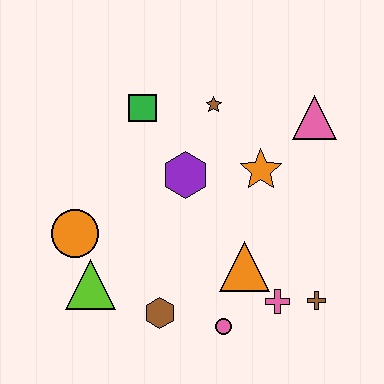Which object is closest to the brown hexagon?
The pink circle is closest to the brown hexagon.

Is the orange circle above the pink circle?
Yes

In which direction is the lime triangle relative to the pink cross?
The lime triangle is to the left of the pink cross.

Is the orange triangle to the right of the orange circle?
Yes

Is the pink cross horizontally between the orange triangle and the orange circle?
No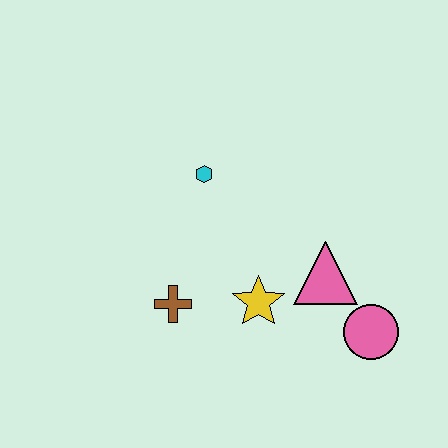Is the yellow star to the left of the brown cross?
No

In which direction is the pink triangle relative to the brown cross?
The pink triangle is to the right of the brown cross.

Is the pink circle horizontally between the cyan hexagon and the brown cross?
No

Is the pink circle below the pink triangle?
Yes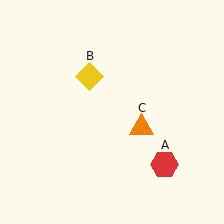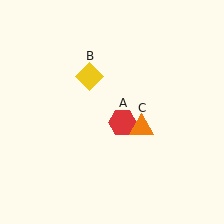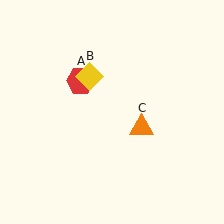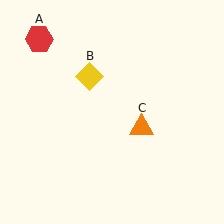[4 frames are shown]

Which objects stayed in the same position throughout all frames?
Yellow diamond (object B) and orange triangle (object C) remained stationary.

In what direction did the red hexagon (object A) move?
The red hexagon (object A) moved up and to the left.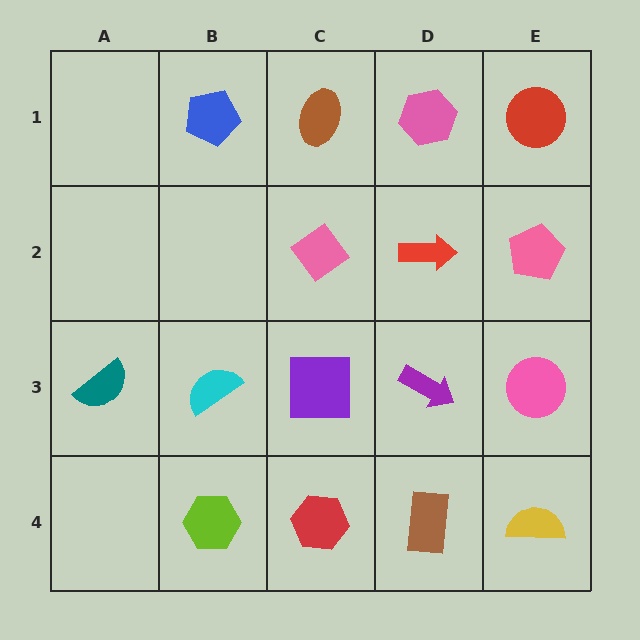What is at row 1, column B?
A blue pentagon.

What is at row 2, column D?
A red arrow.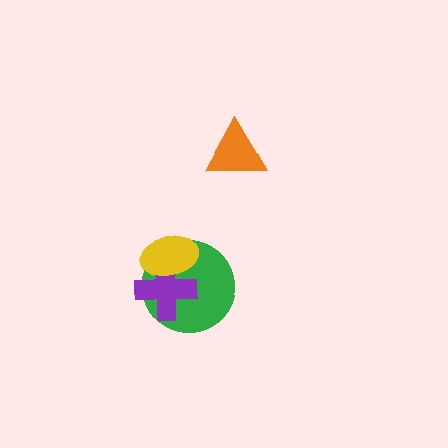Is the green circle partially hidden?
Yes, it is partially covered by another shape.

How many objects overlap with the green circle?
2 objects overlap with the green circle.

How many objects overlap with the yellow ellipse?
2 objects overlap with the yellow ellipse.